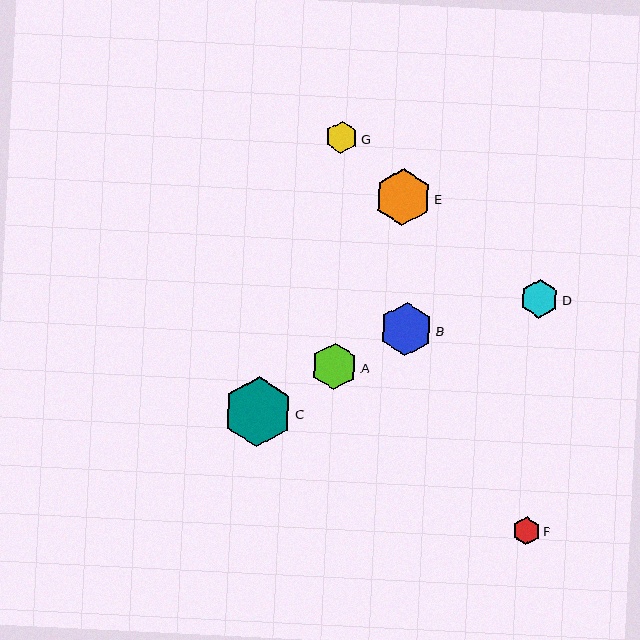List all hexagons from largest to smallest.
From largest to smallest: C, E, B, A, D, G, F.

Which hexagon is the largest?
Hexagon C is the largest with a size of approximately 70 pixels.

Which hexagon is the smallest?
Hexagon F is the smallest with a size of approximately 28 pixels.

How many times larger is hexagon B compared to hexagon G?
Hexagon B is approximately 1.7 times the size of hexagon G.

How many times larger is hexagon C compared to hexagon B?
Hexagon C is approximately 1.3 times the size of hexagon B.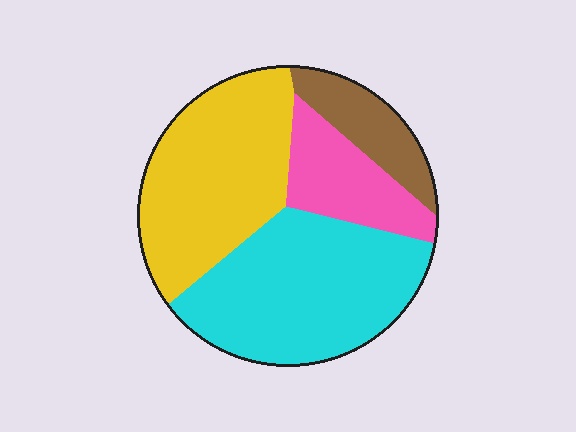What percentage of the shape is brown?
Brown takes up about one eighth (1/8) of the shape.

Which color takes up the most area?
Cyan, at roughly 40%.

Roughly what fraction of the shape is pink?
Pink covers 15% of the shape.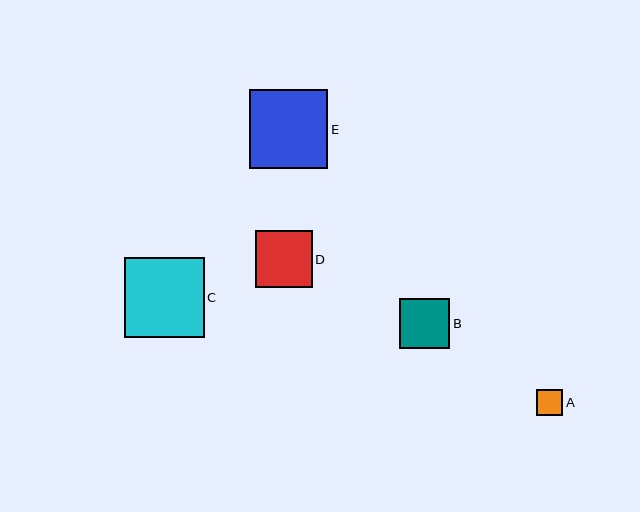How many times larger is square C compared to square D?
Square C is approximately 1.4 times the size of square D.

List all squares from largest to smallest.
From largest to smallest: C, E, D, B, A.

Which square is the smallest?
Square A is the smallest with a size of approximately 26 pixels.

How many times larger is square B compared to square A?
Square B is approximately 1.9 times the size of square A.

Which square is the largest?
Square C is the largest with a size of approximately 80 pixels.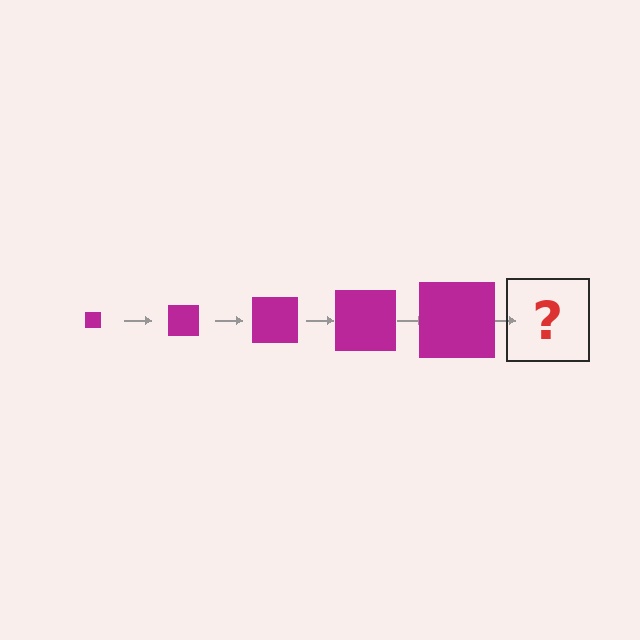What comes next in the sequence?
The next element should be a magenta square, larger than the previous one.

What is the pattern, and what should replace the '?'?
The pattern is that the square gets progressively larger each step. The '?' should be a magenta square, larger than the previous one.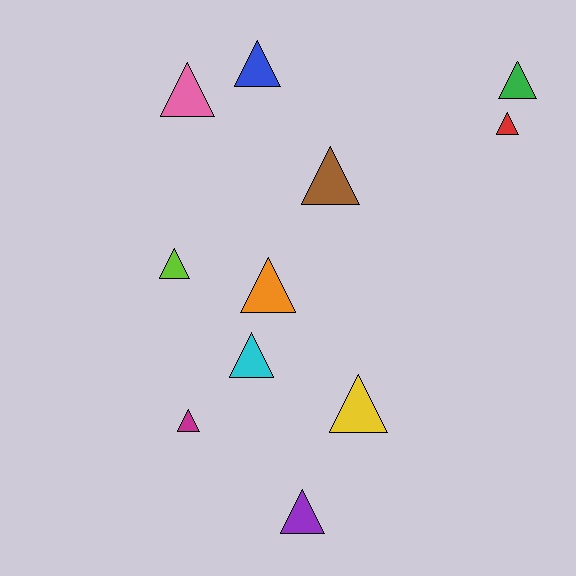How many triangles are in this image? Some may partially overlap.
There are 11 triangles.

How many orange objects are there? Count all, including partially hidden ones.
There is 1 orange object.